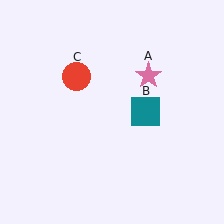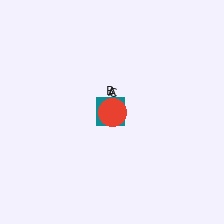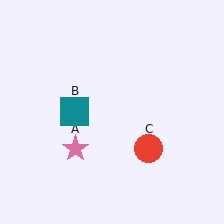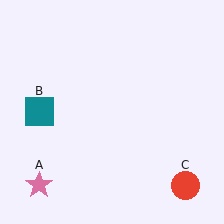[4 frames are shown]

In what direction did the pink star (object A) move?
The pink star (object A) moved down and to the left.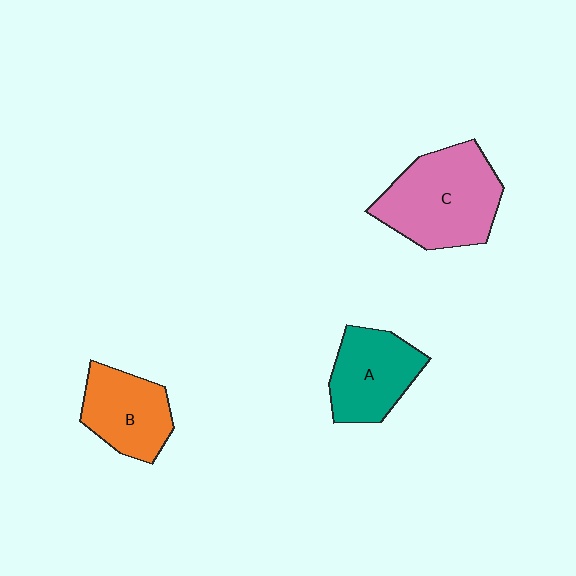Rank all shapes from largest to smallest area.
From largest to smallest: C (pink), A (teal), B (orange).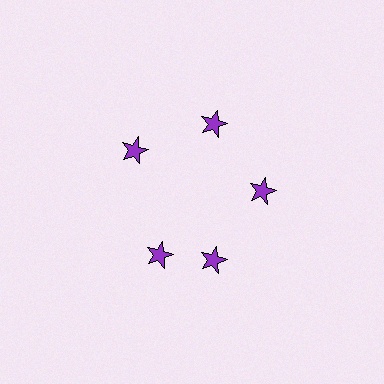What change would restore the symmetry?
The symmetry would be restored by rotating it back into even spacing with its neighbors so that all 5 stars sit at equal angles and equal distance from the center.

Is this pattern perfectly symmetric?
No. The 5 purple stars are arranged in a ring, but one element near the 8 o'clock position is rotated out of alignment along the ring, breaking the 5-fold rotational symmetry.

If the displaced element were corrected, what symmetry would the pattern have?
It would have 5-fold rotational symmetry — the pattern would map onto itself every 72 degrees.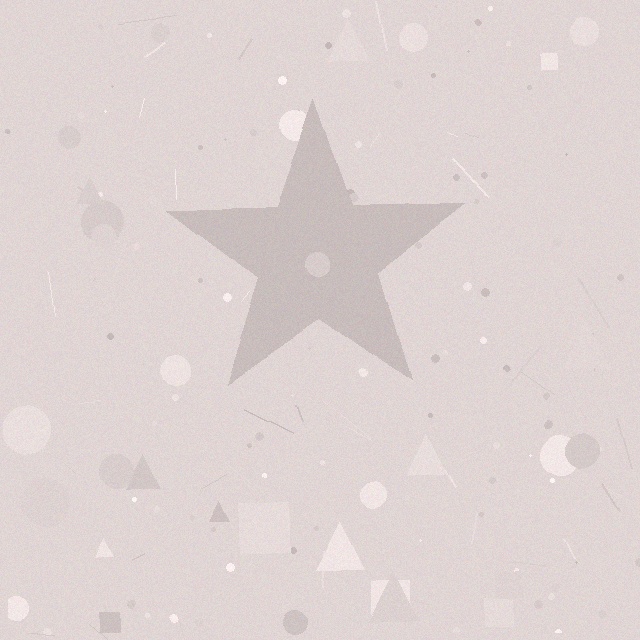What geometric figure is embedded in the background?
A star is embedded in the background.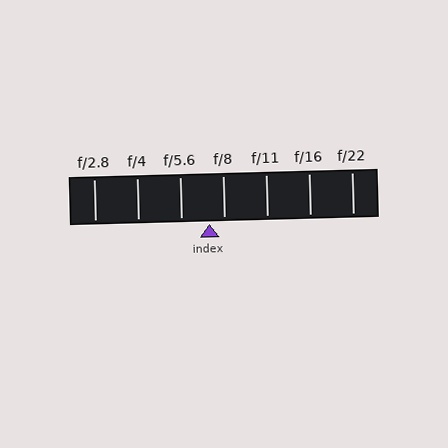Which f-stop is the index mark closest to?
The index mark is closest to f/8.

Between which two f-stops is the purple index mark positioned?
The index mark is between f/5.6 and f/8.